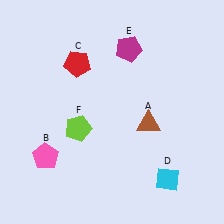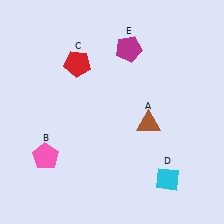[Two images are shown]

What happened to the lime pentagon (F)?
The lime pentagon (F) was removed in Image 2. It was in the bottom-left area of Image 1.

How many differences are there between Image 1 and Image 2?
There is 1 difference between the two images.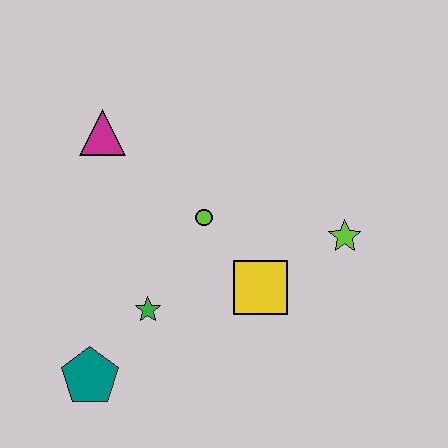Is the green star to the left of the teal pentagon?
No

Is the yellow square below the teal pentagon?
No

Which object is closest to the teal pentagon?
The green star is closest to the teal pentagon.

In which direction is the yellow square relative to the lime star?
The yellow square is to the left of the lime star.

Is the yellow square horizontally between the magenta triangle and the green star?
No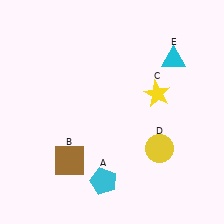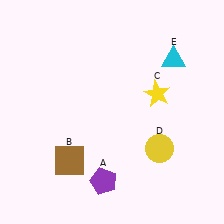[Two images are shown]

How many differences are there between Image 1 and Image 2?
There is 1 difference between the two images.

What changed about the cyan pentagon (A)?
In Image 1, A is cyan. In Image 2, it changed to purple.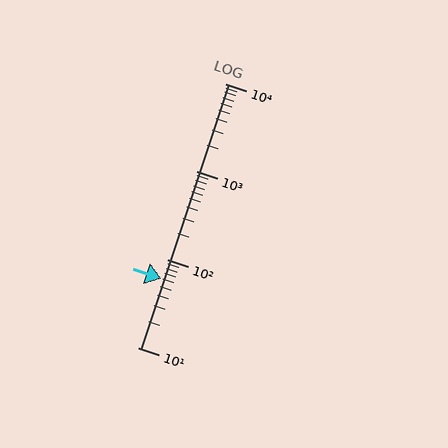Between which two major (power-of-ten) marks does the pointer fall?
The pointer is between 10 and 100.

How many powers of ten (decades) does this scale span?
The scale spans 3 decades, from 10 to 10000.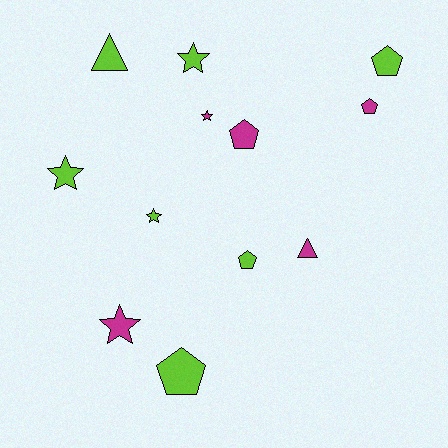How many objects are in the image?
There are 12 objects.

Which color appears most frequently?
Lime, with 7 objects.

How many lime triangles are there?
There is 1 lime triangle.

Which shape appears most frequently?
Star, with 5 objects.